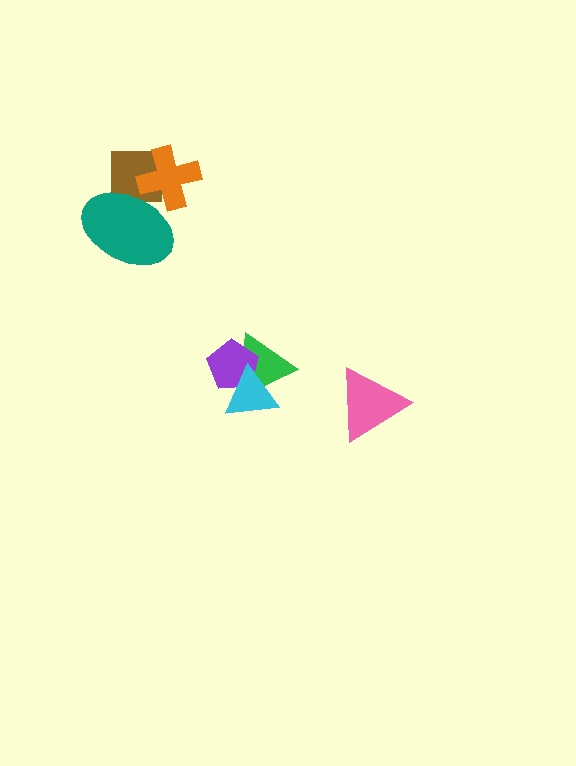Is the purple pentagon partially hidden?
Yes, it is partially covered by another shape.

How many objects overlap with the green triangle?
2 objects overlap with the green triangle.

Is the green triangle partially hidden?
Yes, it is partially covered by another shape.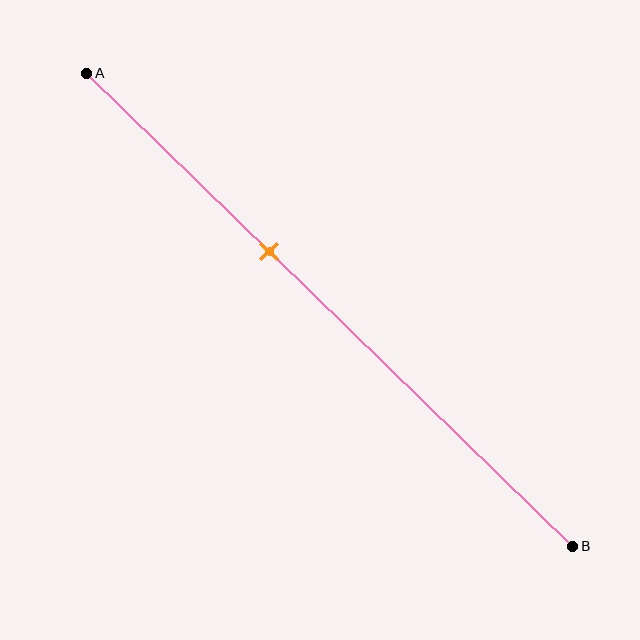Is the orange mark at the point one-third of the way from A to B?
No, the mark is at about 40% from A, not at the 33% one-third point.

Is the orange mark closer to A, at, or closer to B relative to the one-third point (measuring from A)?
The orange mark is closer to point B than the one-third point of segment AB.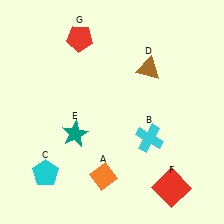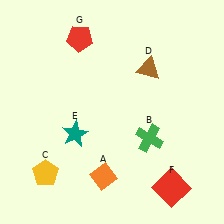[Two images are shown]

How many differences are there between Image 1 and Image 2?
There are 2 differences between the two images.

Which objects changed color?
B changed from cyan to green. C changed from cyan to yellow.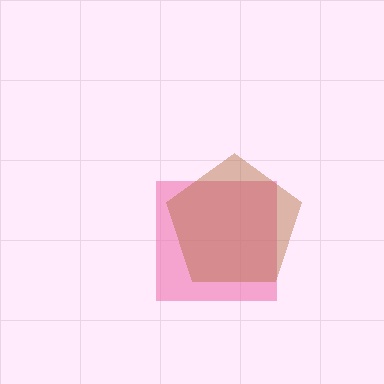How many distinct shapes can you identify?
There are 2 distinct shapes: a pink square, a brown pentagon.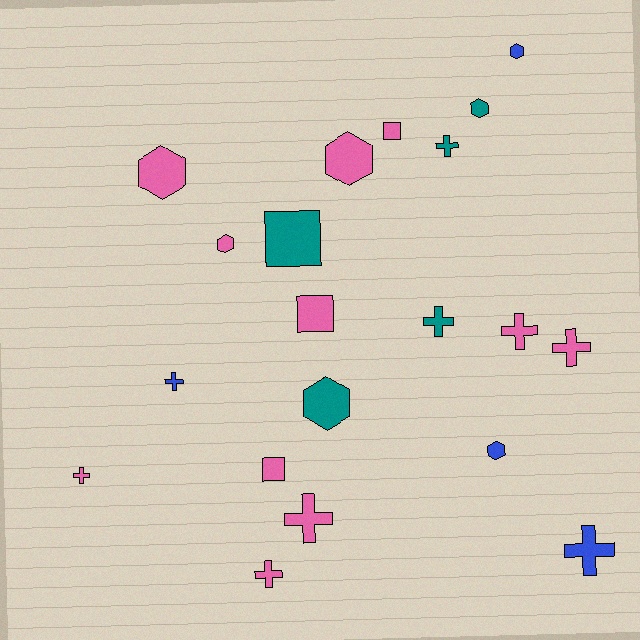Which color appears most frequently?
Pink, with 11 objects.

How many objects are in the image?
There are 20 objects.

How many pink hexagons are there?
There are 3 pink hexagons.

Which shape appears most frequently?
Cross, with 9 objects.